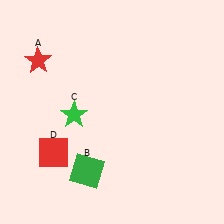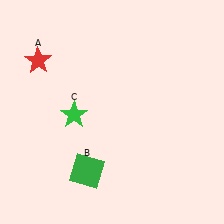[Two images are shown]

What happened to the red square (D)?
The red square (D) was removed in Image 2. It was in the bottom-left area of Image 1.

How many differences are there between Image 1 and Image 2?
There is 1 difference between the two images.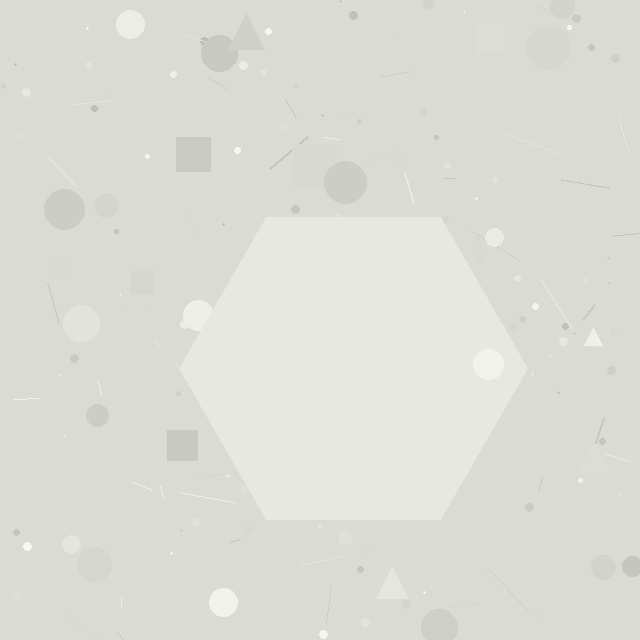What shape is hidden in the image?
A hexagon is hidden in the image.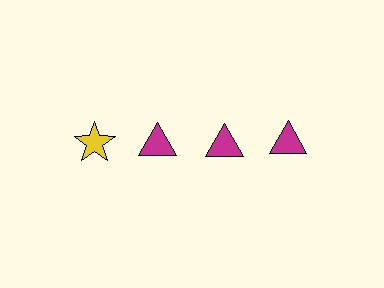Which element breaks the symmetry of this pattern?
The yellow star in the top row, leftmost column breaks the symmetry. All other shapes are magenta triangles.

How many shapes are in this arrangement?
There are 4 shapes arranged in a grid pattern.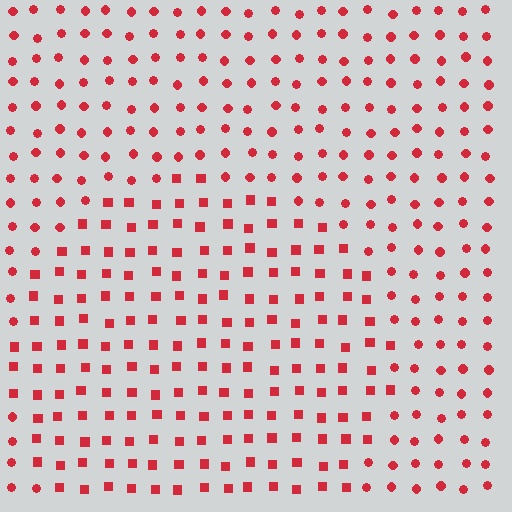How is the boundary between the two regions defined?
The boundary is defined by a change in element shape: squares inside vs. circles outside. All elements share the same color and spacing.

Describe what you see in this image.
The image is filled with small red elements arranged in a uniform grid. A circle-shaped region contains squares, while the surrounding area contains circles. The boundary is defined purely by the change in element shape.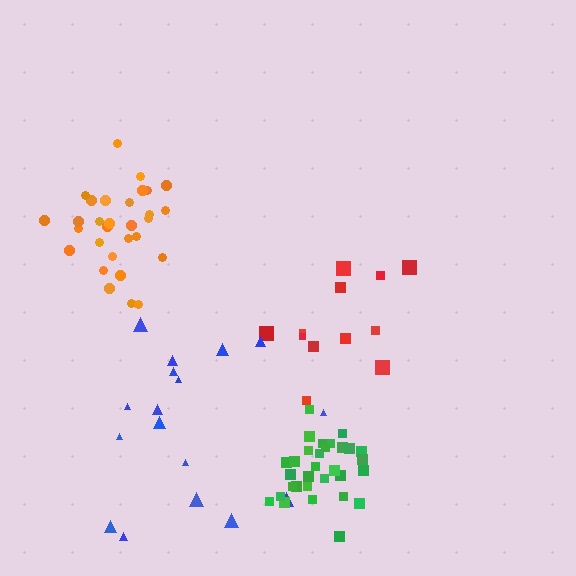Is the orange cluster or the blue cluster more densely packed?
Orange.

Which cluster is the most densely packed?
Green.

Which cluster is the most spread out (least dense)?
Blue.